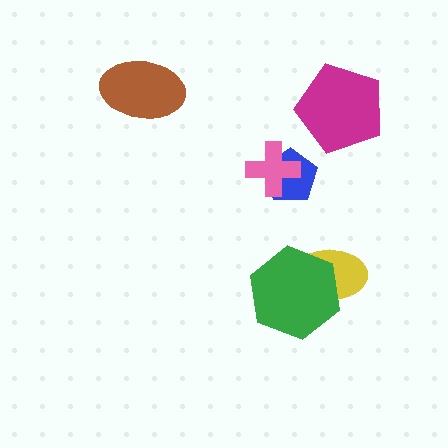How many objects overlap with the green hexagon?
1 object overlaps with the green hexagon.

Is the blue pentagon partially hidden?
Yes, it is partially covered by another shape.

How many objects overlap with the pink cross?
1 object overlaps with the pink cross.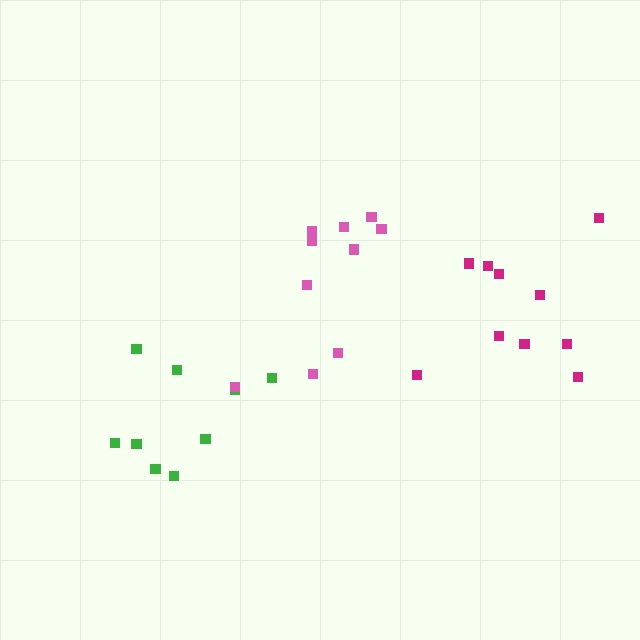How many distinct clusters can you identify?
There are 3 distinct clusters.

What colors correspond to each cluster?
The clusters are colored: green, pink, magenta.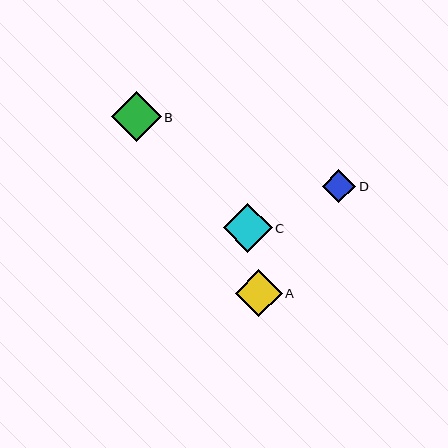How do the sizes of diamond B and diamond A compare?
Diamond B and diamond A are approximately the same size.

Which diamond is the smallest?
Diamond D is the smallest with a size of approximately 33 pixels.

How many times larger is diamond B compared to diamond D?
Diamond B is approximately 1.5 times the size of diamond D.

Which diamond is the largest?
Diamond B is the largest with a size of approximately 50 pixels.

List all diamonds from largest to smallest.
From largest to smallest: B, C, A, D.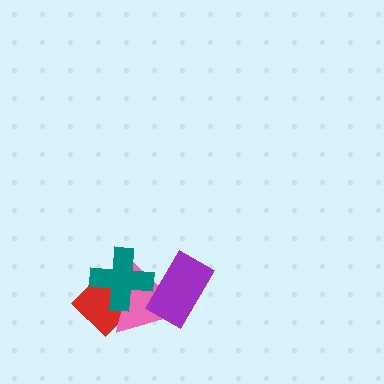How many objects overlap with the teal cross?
2 objects overlap with the teal cross.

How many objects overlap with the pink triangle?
3 objects overlap with the pink triangle.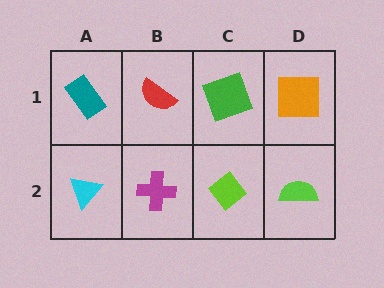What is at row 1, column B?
A red semicircle.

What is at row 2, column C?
A lime diamond.